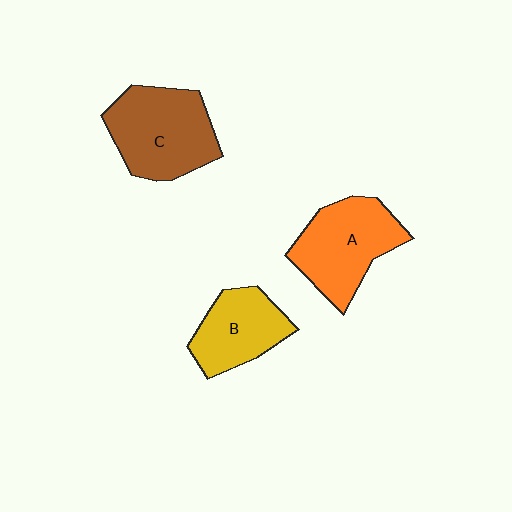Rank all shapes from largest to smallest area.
From largest to smallest: C (brown), A (orange), B (yellow).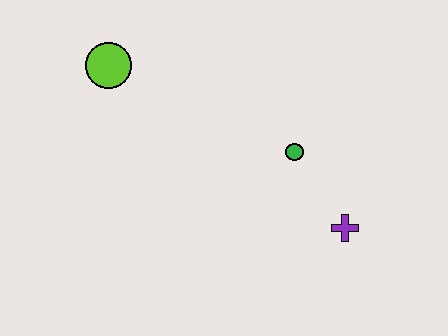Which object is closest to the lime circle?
The green circle is closest to the lime circle.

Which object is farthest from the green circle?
The lime circle is farthest from the green circle.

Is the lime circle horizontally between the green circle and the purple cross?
No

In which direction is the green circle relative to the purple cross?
The green circle is above the purple cross.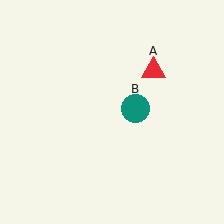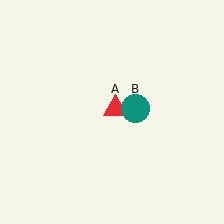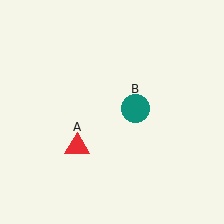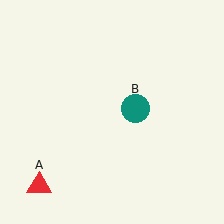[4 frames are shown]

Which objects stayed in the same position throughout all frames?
Teal circle (object B) remained stationary.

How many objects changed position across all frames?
1 object changed position: red triangle (object A).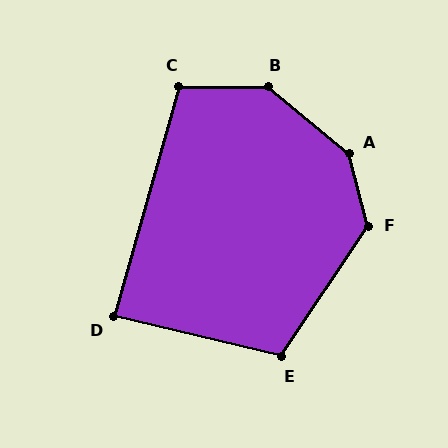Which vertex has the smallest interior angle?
D, at approximately 87 degrees.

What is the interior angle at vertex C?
Approximately 106 degrees (obtuse).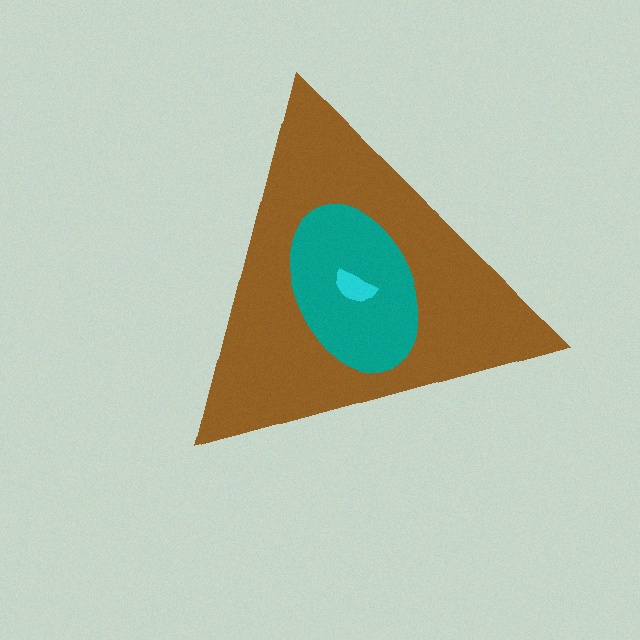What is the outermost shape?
The brown triangle.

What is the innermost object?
The cyan semicircle.